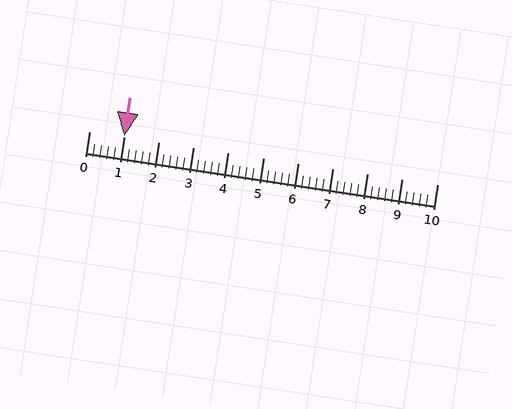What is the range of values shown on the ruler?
The ruler shows values from 0 to 10.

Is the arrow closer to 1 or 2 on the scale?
The arrow is closer to 1.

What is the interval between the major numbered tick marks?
The major tick marks are spaced 1 units apart.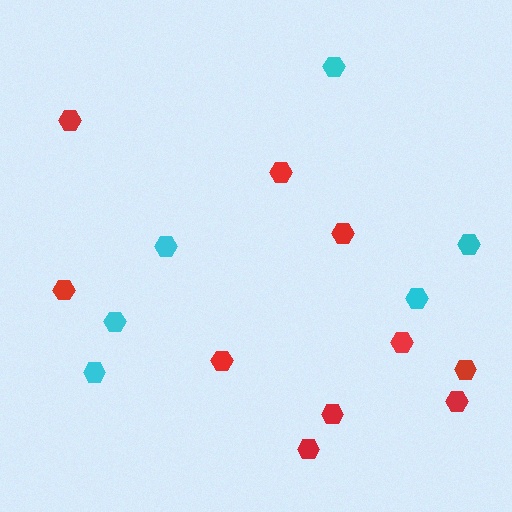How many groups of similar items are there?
There are 2 groups: one group of red hexagons (10) and one group of cyan hexagons (6).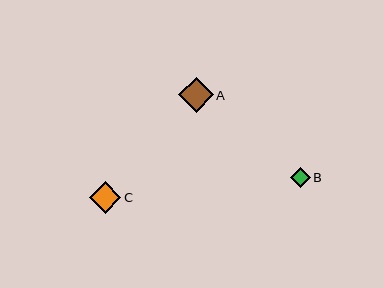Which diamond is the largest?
Diamond A is the largest with a size of approximately 35 pixels.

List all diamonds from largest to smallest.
From largest to smallest: A, C, B.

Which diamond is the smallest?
Diamond B is the smallest with a size of approximately 20 pixels.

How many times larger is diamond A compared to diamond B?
Diamond A is approximately 1.8 times the size of diamond B.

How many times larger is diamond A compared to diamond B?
Diamond A is approximately 1.8 times the size of diamond B.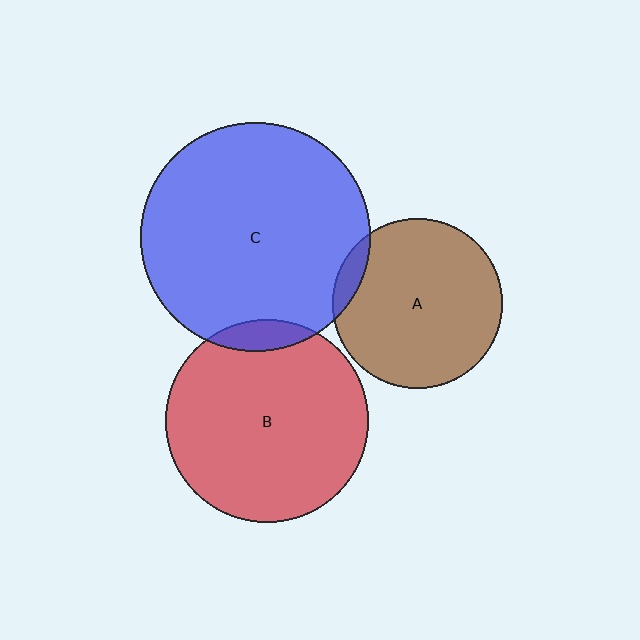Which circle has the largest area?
Circle C (blue).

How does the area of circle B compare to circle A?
Approximately 1.4 times.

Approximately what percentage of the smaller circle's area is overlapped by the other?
Approximately 5%.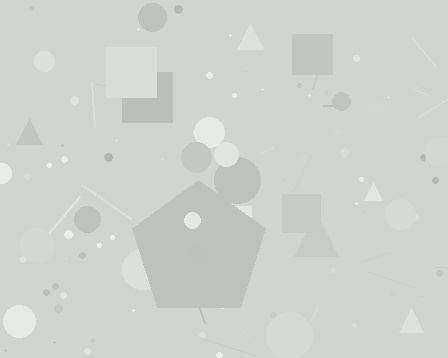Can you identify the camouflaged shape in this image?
The camouflaged shape is a pentagon.